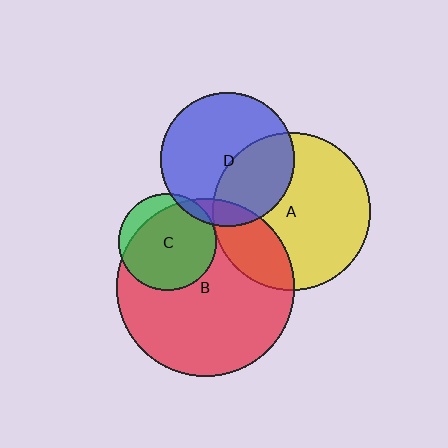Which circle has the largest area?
Circle B (red).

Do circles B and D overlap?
Yes.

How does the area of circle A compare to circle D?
Approximately 1.4 times.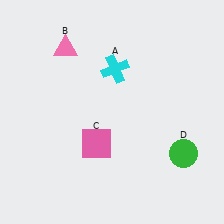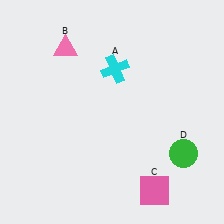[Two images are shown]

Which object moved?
The pink square (C) moved right.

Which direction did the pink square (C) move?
The pink square (C) moved right.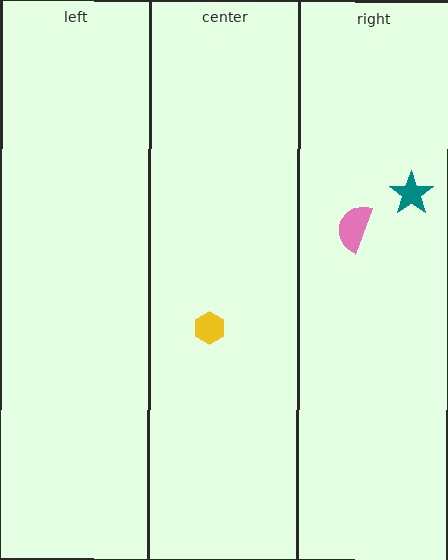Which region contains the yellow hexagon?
The center region.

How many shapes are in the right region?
2.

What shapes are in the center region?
The yellow hexagon.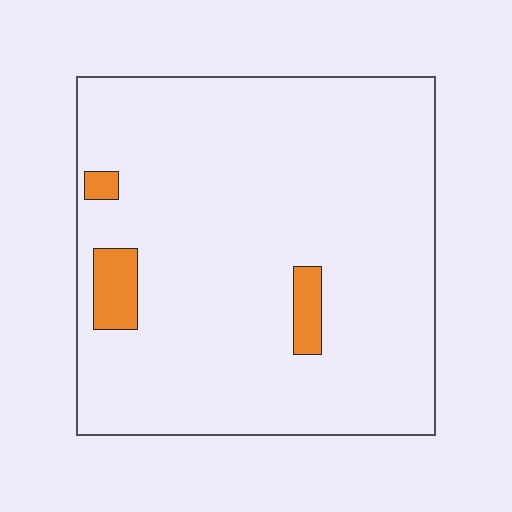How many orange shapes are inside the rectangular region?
3.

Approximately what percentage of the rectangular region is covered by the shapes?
Approximately 5%.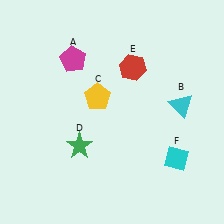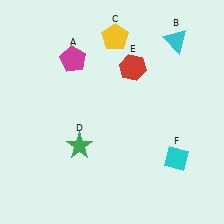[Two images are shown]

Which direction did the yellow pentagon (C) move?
The yellow pentagon (C) moved up.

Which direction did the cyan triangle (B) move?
The cyan triangle (B) moved up.